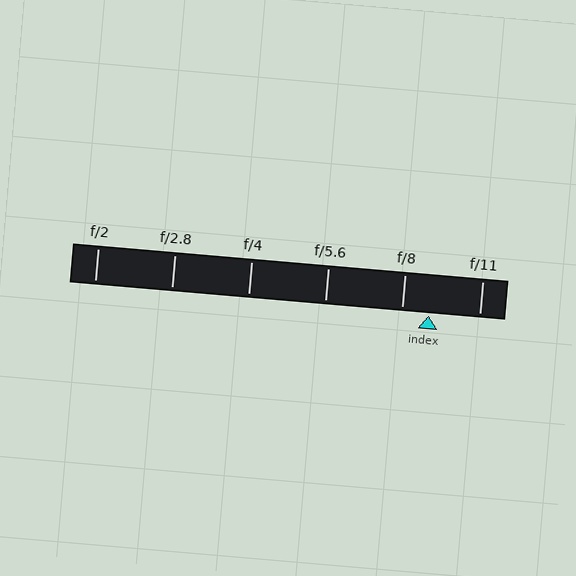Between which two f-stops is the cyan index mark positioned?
The index mark is between f/8 and f/11.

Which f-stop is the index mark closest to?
The index mark is closest to f/8.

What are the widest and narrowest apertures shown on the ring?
The widest aperture shown is f/2 and the narrowest is f/11.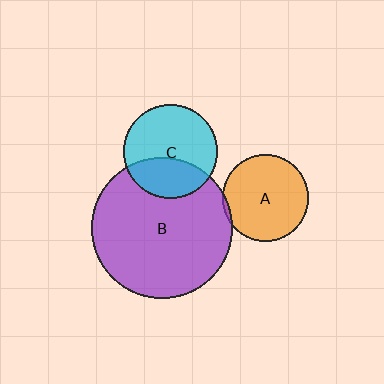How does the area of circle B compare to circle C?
Approximately 2.2 times.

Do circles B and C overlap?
Yes.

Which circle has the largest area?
Circle B (purple).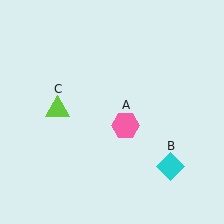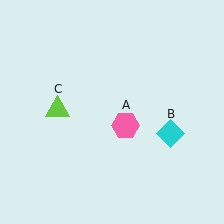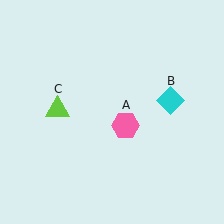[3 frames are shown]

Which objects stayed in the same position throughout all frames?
Pink hexagon (object A) and lime triangle (object C) remained stationary.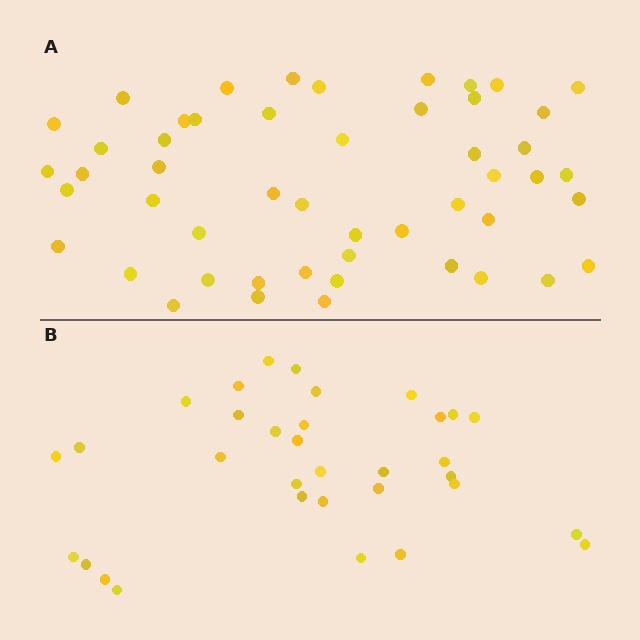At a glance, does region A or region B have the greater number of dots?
Region A (the top region) has more dots.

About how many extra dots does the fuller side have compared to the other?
Region A has approximately 15 more dots than region B.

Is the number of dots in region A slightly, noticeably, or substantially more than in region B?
Region A has substantially more. The ratio is roughly 1.5 to 1.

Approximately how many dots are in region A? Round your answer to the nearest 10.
About 50 dots.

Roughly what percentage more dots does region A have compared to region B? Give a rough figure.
About 50% more.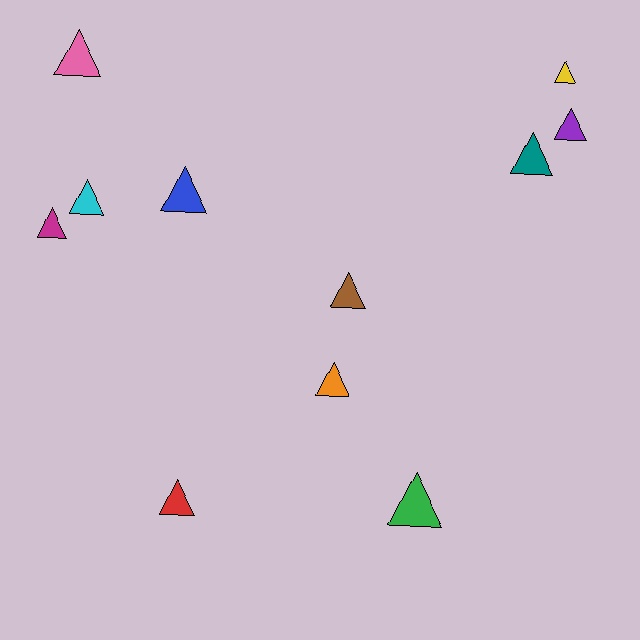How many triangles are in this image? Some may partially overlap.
There are 11 triangles.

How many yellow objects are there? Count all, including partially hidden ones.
There is 1 yellow object.